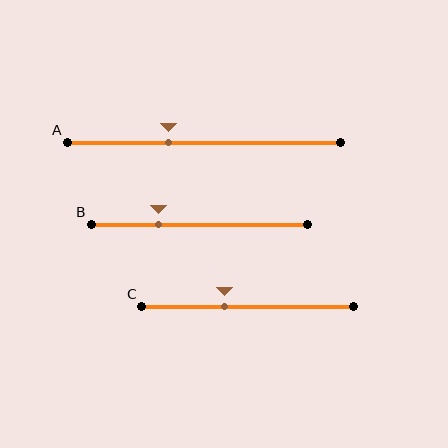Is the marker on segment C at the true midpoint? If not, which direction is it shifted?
No, the marker on segment C is shifted to the left by about 11% of the segment length.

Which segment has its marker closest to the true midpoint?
Segment C has its marker closest to the true midpoint.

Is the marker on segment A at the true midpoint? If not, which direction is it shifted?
No, the marker on segment A is shifted to the left by about 13% of the segment length.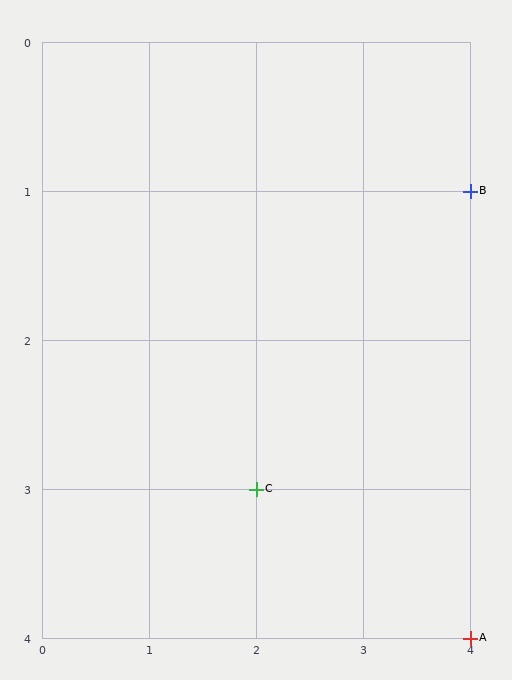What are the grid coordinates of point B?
Point B is at grid coordinates (4, 1).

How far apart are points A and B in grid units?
Points A and B are 3 rows apart.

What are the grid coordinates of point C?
Point C is at grid coordinates (2, 3).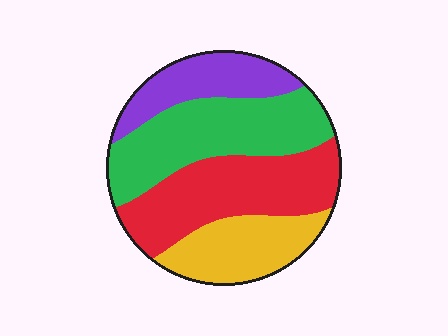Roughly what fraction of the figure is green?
Green takes up between a sixth and a third of the figure.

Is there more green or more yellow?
Green.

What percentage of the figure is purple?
Purple takes up about one sixth (1/6) of the figure.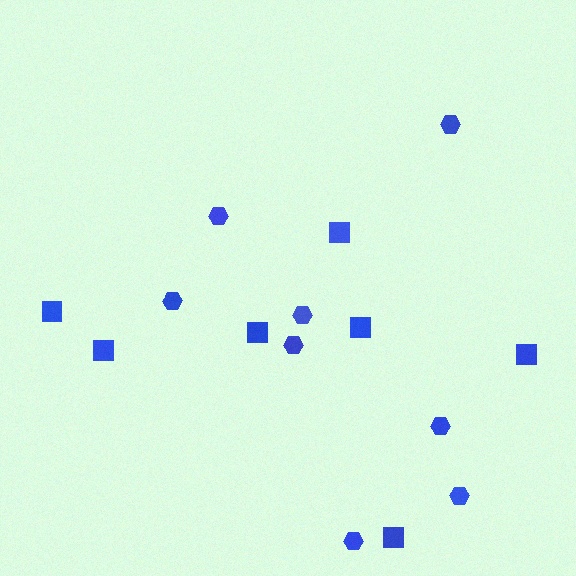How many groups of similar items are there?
There are 2 groups: one group of squares (7) and one group of hexagons (8).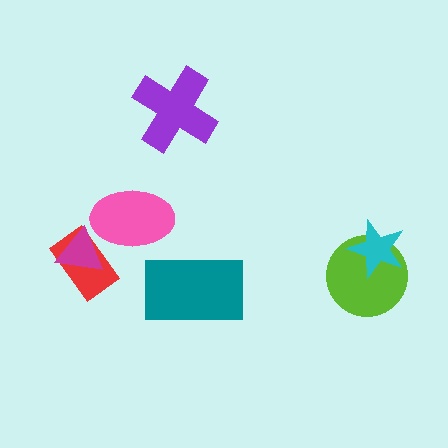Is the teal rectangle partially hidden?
No, no other shape covers it.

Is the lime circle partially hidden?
Yes, it is partially covered by another shape.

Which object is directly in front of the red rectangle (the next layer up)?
The magenta triangle is directly in front of the red rectangle.